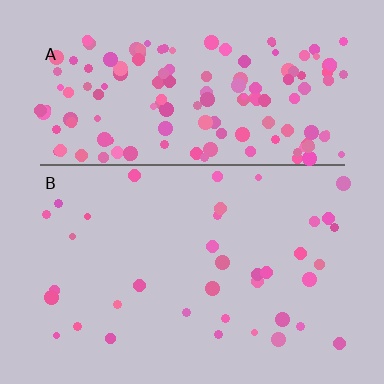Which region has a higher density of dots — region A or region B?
A (the top).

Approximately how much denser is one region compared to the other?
Approximately 4.1× — region A over region B.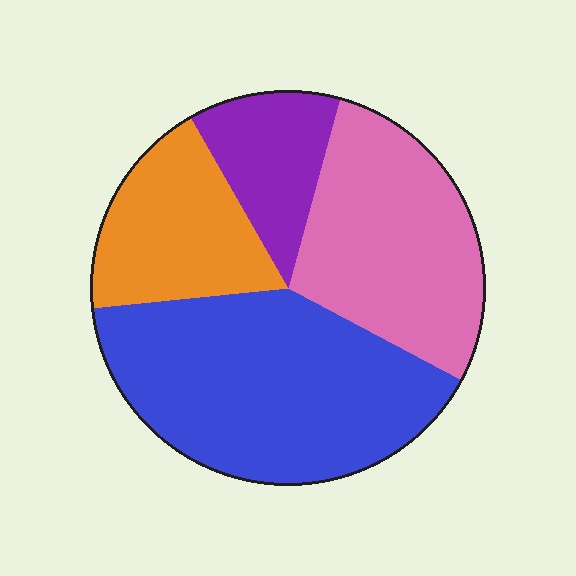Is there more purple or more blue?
Blue.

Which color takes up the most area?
Blue, at roughly 40%.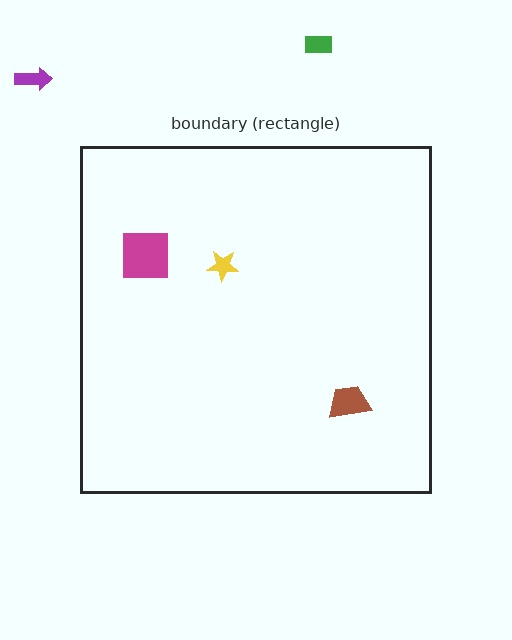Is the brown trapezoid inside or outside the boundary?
Inside.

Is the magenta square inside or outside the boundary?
Inside.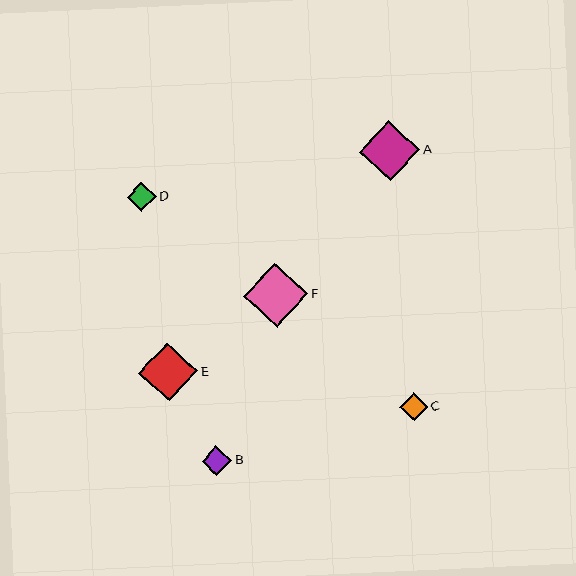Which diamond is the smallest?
Diamond C is the smallest with a size of approximately 28 pixels.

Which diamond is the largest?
Diamond F is the largest with a size of approximately 64 pixels.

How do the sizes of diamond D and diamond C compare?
Diamond D and diamond C are approximately the same size.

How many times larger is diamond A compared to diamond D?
Diamond A is approximately 2.1 times the size of diamond D.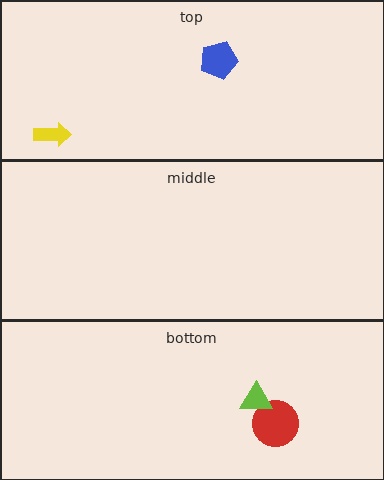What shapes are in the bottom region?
The red circle, the lime triangle.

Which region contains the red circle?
The bottom region.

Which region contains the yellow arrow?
The top region.